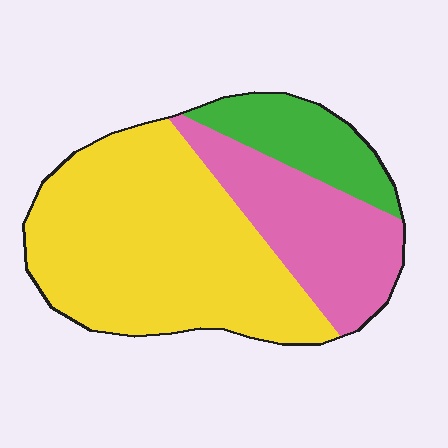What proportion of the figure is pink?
Pink takes up about one quarter (1/4) of the figure.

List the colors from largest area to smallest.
From largest to smallest: yellow, pink, green.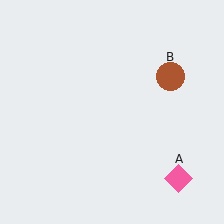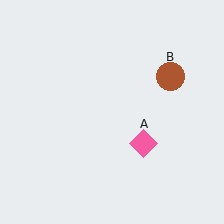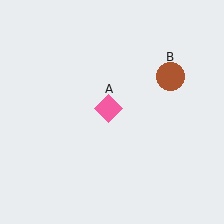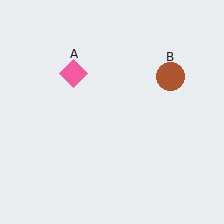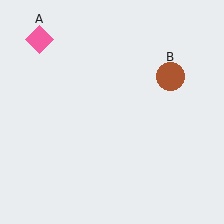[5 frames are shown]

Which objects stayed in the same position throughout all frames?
Brown circle (object B) remained stationary.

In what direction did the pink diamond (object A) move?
The pink diamond (object A) moved up and to the left.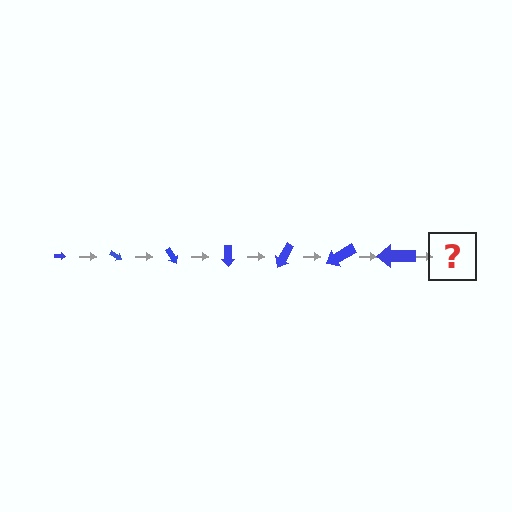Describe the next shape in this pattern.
It should be an arrow, larger than the previous one and rotated 210 degrees from the start.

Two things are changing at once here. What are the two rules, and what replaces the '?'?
The two rules are that the arrow grows larger each step and it rotates 30 degrees each step. The '?' should be an arrow, larger than the previous one and rotated 210 degrees from the start.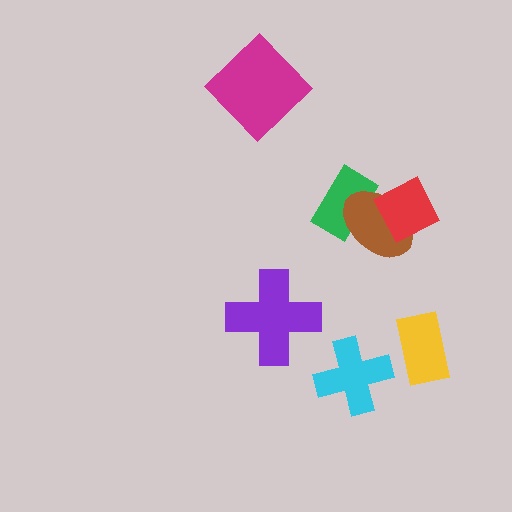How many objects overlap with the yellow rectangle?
0 objects overlap with the yellow rectangle.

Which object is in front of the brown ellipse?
The red diamond is in front of the brown ellipse.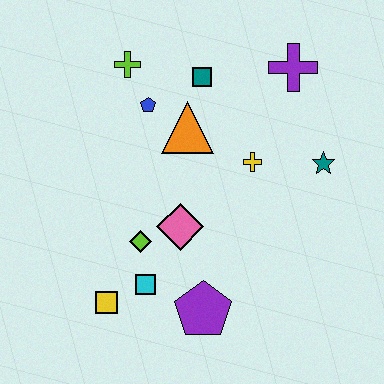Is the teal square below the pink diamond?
No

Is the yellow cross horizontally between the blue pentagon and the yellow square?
No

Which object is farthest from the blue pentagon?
The purple pentagon is farthest from the blue pentagon.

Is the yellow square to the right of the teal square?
No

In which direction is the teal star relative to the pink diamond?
The teal star is to the right of the pink diamond.